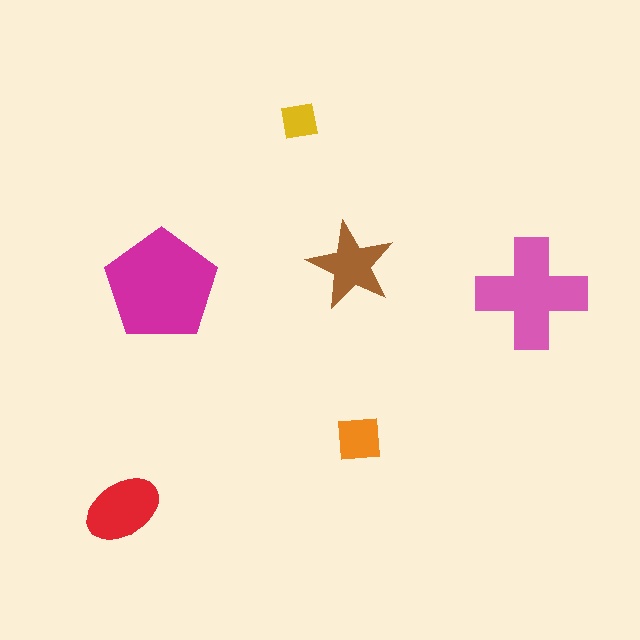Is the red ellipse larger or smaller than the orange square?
Larger.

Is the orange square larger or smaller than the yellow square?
Larger.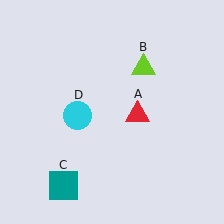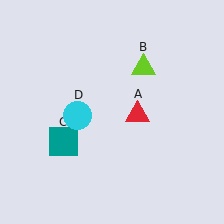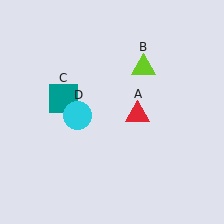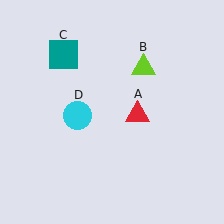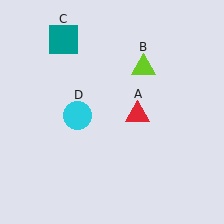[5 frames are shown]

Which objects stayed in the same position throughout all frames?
Red triangle (object A) and lime triangle (object B) and cyan circle (object D) remained stationary.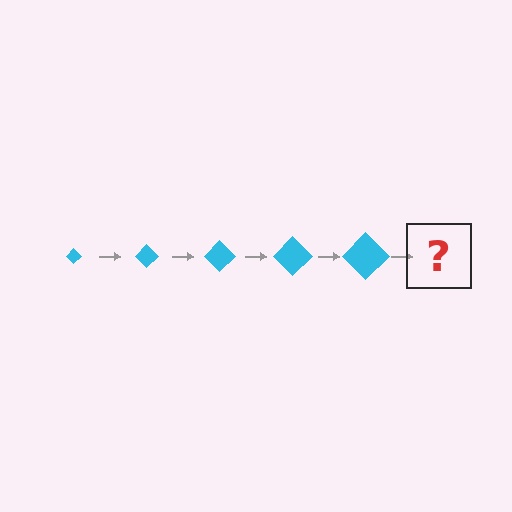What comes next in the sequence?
The next element should be a cyan diamond, larger than the previous one.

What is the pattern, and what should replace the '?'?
The pattern is that the diamond gets progressively larger each step. The '?' should be a cyan diamond, larger than the previous one.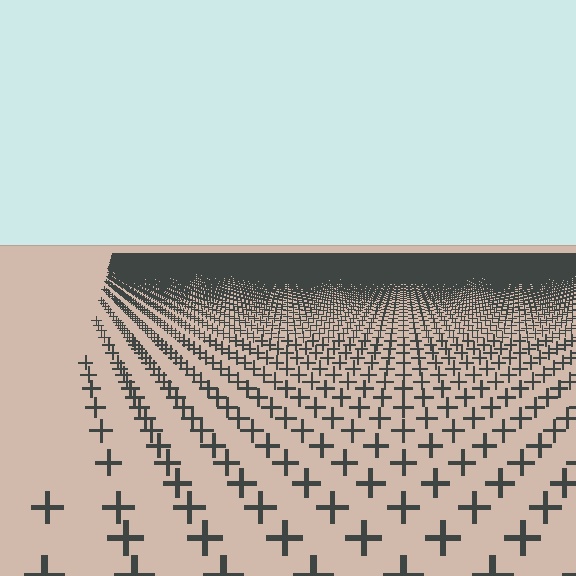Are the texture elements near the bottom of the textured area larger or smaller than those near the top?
Larger. Near the bottom, elements are closer to the viewer and appear at a bigger on-screen size.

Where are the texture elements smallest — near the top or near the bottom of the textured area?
Near the top.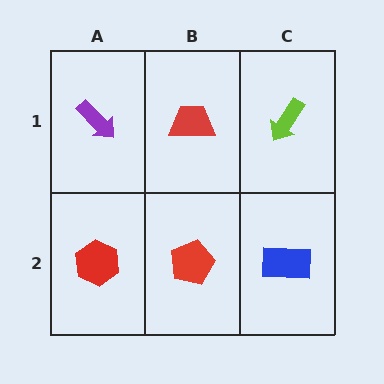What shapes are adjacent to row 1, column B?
A red pentagon (row 2, column B), a purple arrow (row 1, column A), a lime arrow (row 1, column C).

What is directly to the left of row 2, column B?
A red hexagon.